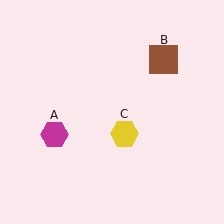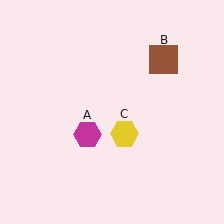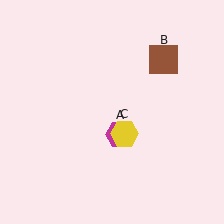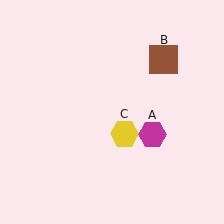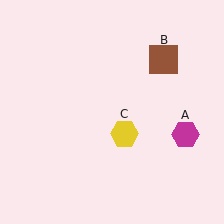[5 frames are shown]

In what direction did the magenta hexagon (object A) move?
The magenta hexagon (object A) moved right.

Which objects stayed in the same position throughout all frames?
Brown square (object B) and yellow hexagon (object C) remained stationary.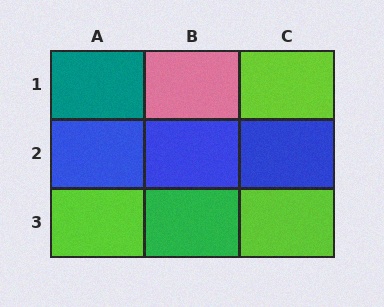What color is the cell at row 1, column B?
Pink.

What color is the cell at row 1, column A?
Teal.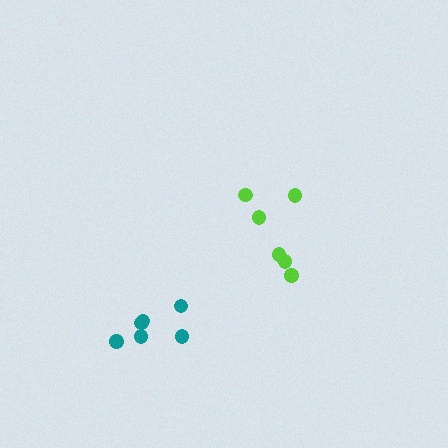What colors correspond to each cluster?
The clusters are colored: teal, lime.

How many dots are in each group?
Group 1: 6 dots, Group 2: 6 dots (12 total).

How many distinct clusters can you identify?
There are 2 distinct clusters.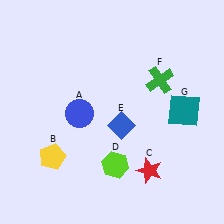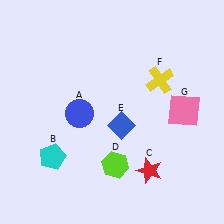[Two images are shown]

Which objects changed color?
B changed from yellow to cyan. F changed from green to yellow. G changed from teal to pink.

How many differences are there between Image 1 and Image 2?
There are 3 differences between the two images.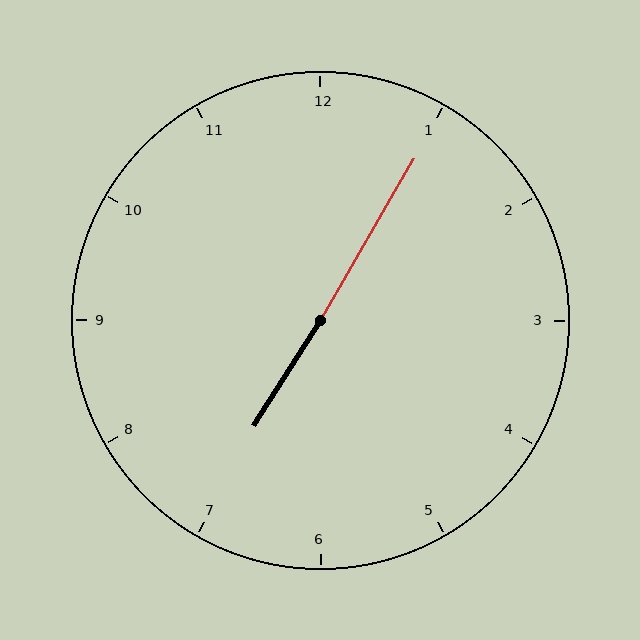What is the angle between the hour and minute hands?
Approximately 178 degrees.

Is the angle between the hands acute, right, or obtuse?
It is obtuse.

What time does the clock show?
7:05.